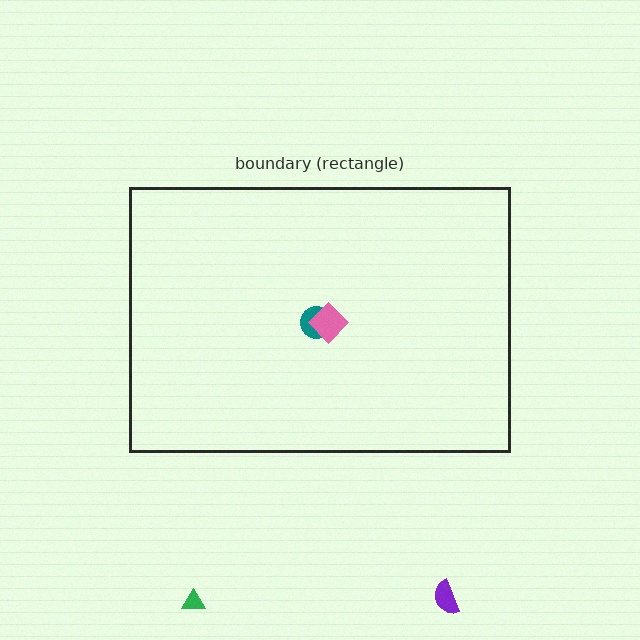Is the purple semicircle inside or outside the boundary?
Outside.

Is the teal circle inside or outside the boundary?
Inside.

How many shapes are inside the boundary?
2 inside, 2 outside.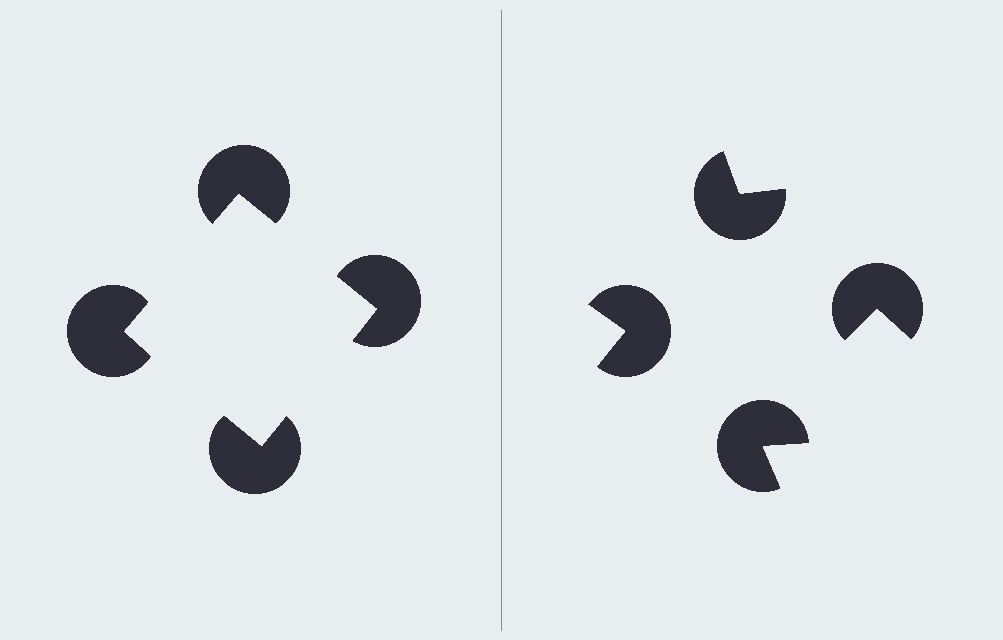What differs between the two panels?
The pac-man discs are positioned identically on both sides; only the wedge orientations differ. On the left they align to a square; on the right they are misaligned.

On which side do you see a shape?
An illusory square appears on the left side. On the right side the wedge cuts are rotated, so no coherent shape forms.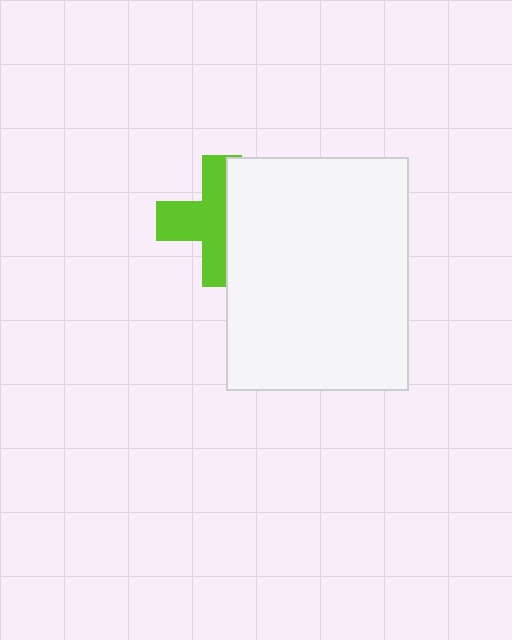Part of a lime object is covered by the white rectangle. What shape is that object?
It is a cross.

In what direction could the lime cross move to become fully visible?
The lime cross could move left. That would shift it out from behind the white rectangle entirely.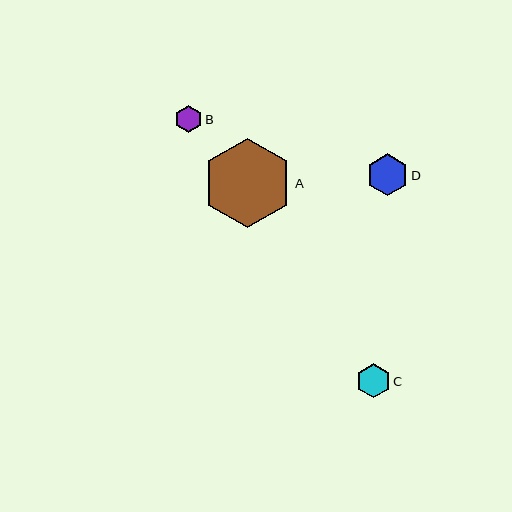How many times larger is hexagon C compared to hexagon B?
Hexagon C is approximately 1.3 times the size of hexagon B.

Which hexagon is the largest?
Hexagon A is the largest with a size of approximately 89 pixels.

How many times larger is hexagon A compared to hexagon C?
Hexagon A is approximately 2.6 times the size of hexagon C.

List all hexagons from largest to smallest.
From largest to smallest: A, D, C, B.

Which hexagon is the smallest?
Hexagon B is the smallest with a size of approximately 27 pixels.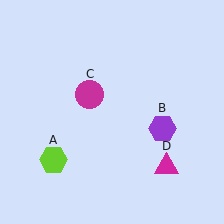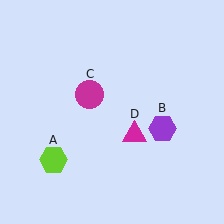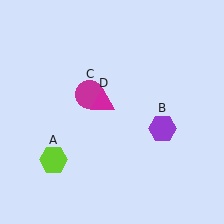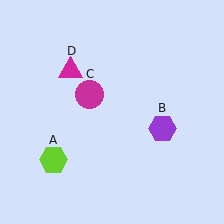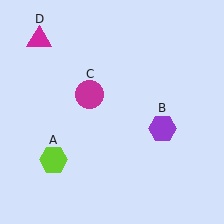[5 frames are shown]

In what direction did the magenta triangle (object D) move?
The magenta triangle (object D) moved up and to the left.